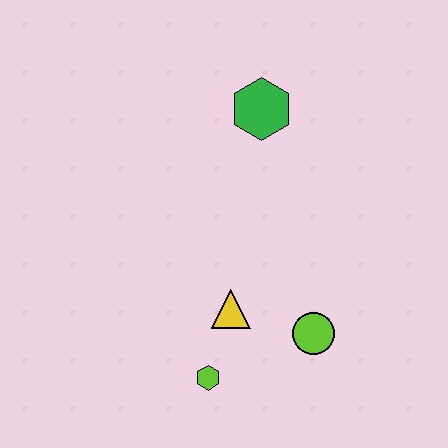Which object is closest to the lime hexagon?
The yellow triangle is closest to the lime hexagon.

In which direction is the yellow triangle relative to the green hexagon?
The yellow triangle is below the green hexagon.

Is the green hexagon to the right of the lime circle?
No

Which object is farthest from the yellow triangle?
The green hexagon is farthest from the yellow triangle.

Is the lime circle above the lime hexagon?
Yes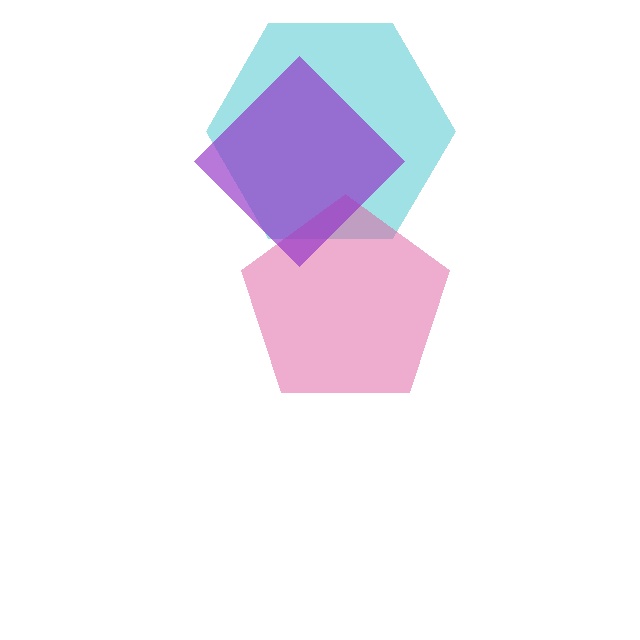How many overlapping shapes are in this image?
There are 3 overlapping shapes in the image.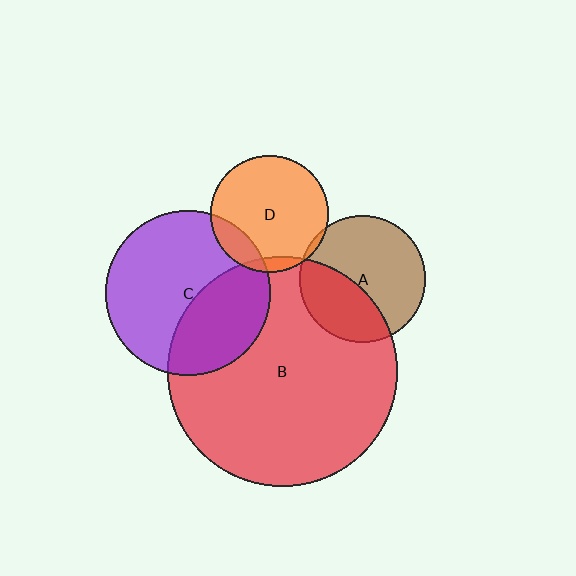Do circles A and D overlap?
Yes.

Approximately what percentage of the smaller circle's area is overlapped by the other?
Approximately 5%.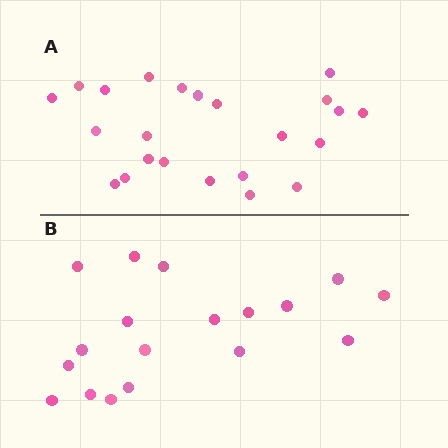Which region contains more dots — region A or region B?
Region A (the top region) has more dots.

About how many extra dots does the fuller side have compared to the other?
Region A has about 5 more dots than region B.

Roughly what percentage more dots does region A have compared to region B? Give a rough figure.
About 30% more.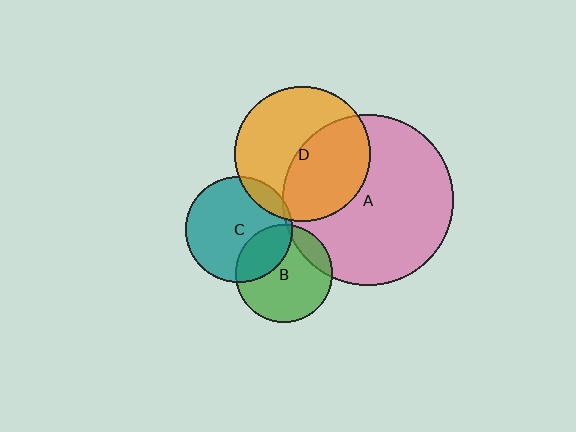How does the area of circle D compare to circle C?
Approximately 1.6 times.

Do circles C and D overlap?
Yes.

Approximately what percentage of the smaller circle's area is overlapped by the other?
Approximately 10%.